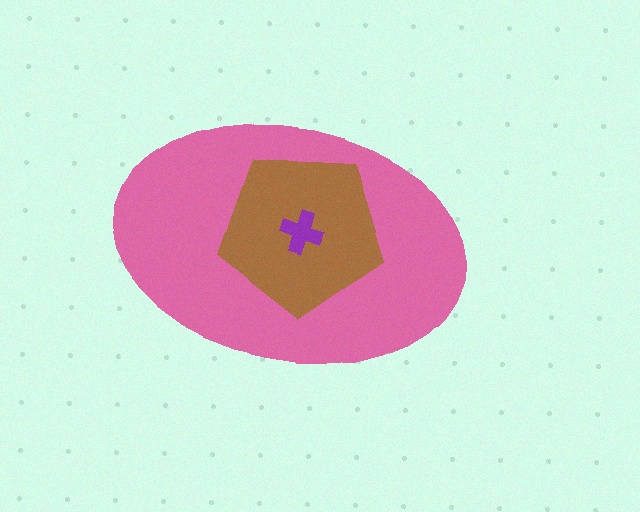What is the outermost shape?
The pink ellipse.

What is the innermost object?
The purple cross.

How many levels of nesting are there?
3.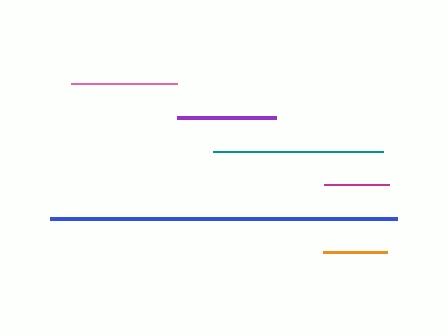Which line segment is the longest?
The blue line is the longest at approximately 348 pixels.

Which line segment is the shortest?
The orange line is the shortest at approximately 64 pixels.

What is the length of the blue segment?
The blue segment is approximately 348 pixels long.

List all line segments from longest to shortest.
From longest to shortest: blue, teal, pink, purple, magenta, orange.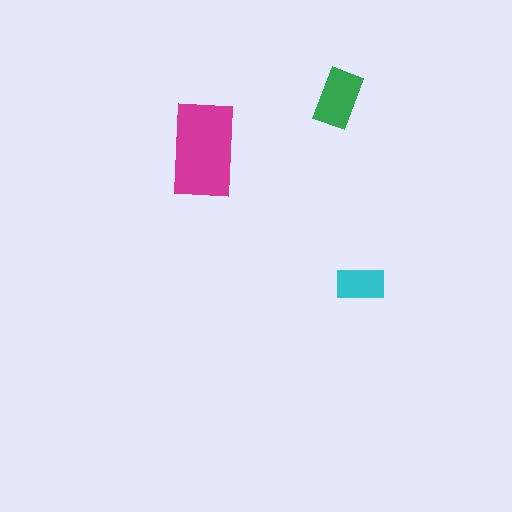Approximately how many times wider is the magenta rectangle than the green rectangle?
About 1.5 times wider.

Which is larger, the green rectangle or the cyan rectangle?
The green one.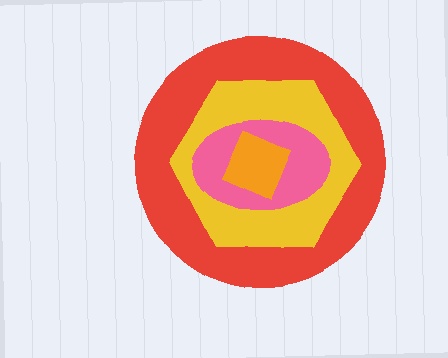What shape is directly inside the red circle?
The yellow hexagon.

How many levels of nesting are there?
4.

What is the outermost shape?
The red circle.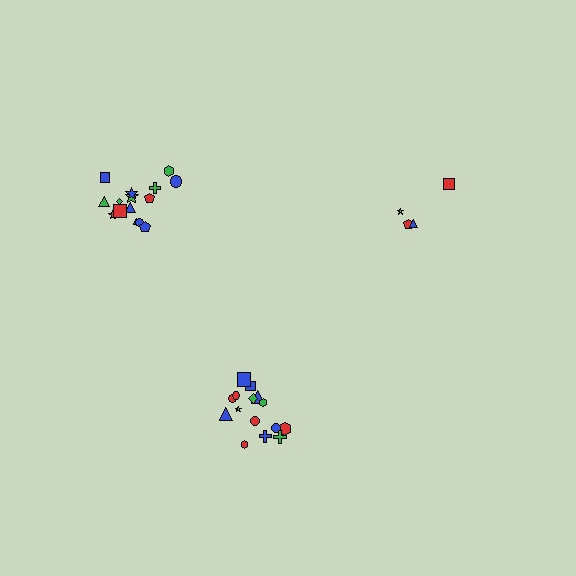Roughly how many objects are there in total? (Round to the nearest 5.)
Roughly 35 objects in total.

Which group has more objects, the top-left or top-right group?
The top-left group.